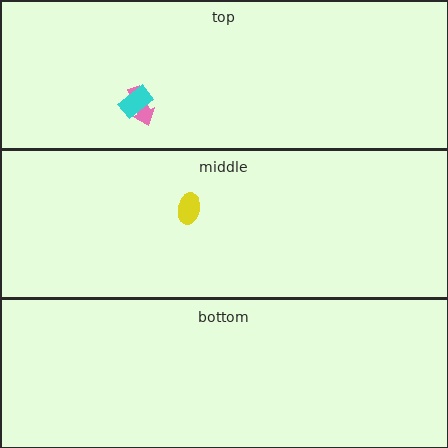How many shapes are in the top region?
2.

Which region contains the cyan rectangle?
The top region.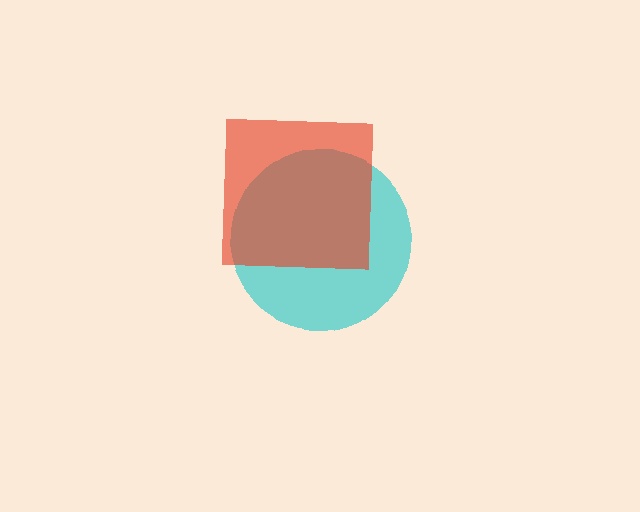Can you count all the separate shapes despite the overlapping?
Yes, there are 2 separate shapes.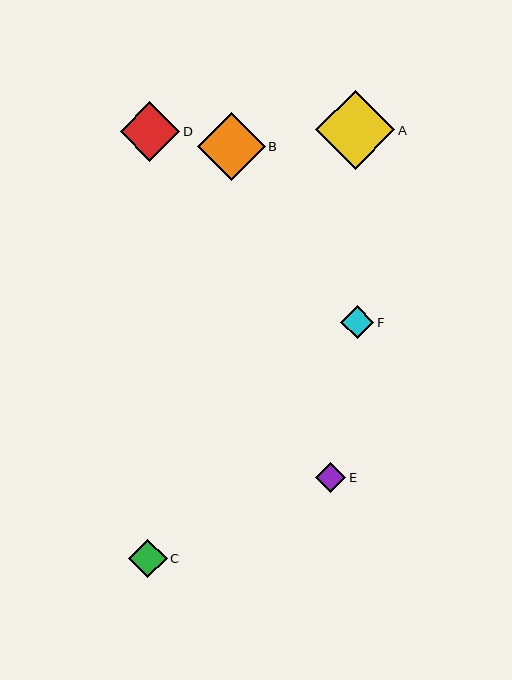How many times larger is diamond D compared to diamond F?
Diamond D is approximately 1.8 times the size of diamond F.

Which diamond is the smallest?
Diamond E is the smallest with a size of approximately 30 pixels.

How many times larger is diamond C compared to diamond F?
Diamond C is approximately 1.2 times the size of diamond F.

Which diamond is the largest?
Diamond A is the largest with a size of approximately 79 pixels.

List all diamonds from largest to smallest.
From largest to smallest: A, B, D, C, F, E.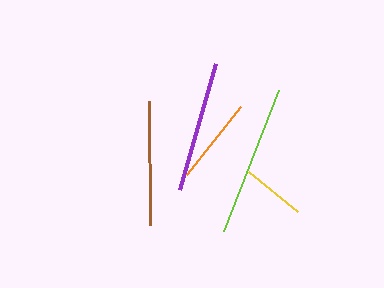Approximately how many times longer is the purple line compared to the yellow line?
The purple line is approximately 2.1 times the length of the yellow line.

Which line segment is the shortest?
The yellow line is the shortest at approximately 63 pixels.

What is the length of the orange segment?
The orange segment is approximately 87 pixels long.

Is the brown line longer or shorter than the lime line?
The lime line is longer than the brown line.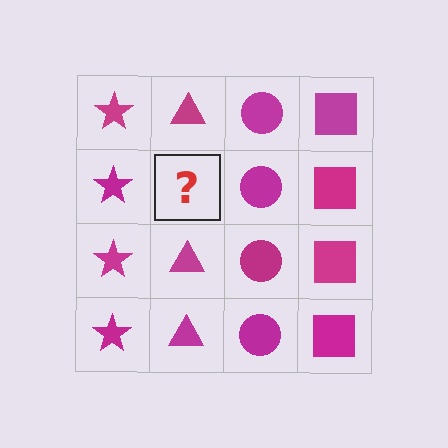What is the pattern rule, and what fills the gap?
The rule is that each column has a consistent shape. The gap should be filled with a magenta triangle.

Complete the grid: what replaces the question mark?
The question mark should be replaced with a magenta triangle.